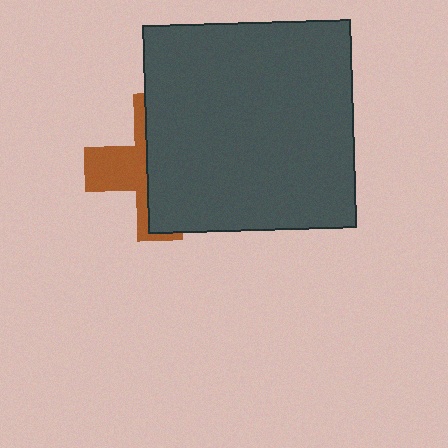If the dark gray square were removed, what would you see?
You would see the complete brown cross.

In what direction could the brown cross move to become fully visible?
The brown cross could move left. That would shift it out from behind the dark gray square entirely.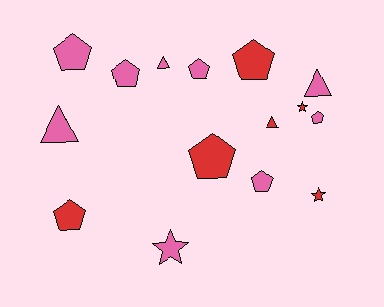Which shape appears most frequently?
Pentagon, with 8 objects.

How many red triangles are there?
There is 1 red triangle.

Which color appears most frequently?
Pink, with 9 objects.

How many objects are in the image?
There are 15 objects.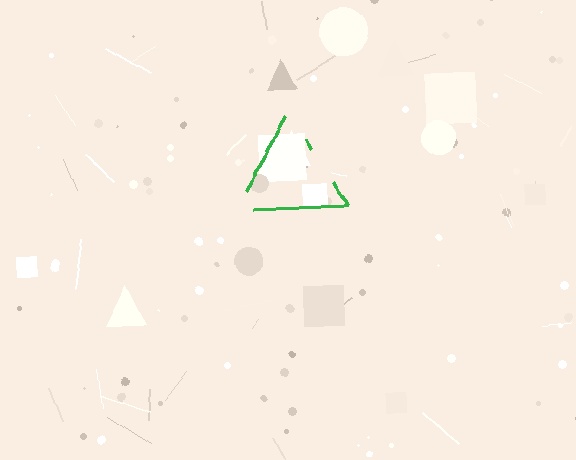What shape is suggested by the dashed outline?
The dashed outline suggests a triangle.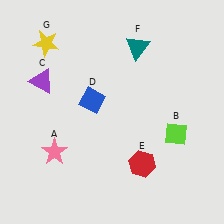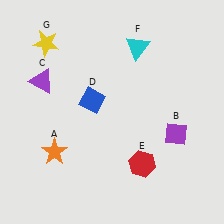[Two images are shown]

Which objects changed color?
A changed from pink to orange. B changed from lime to purple. F changed from teal to cyan.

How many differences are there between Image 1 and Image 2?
There are 3 differences between the two images.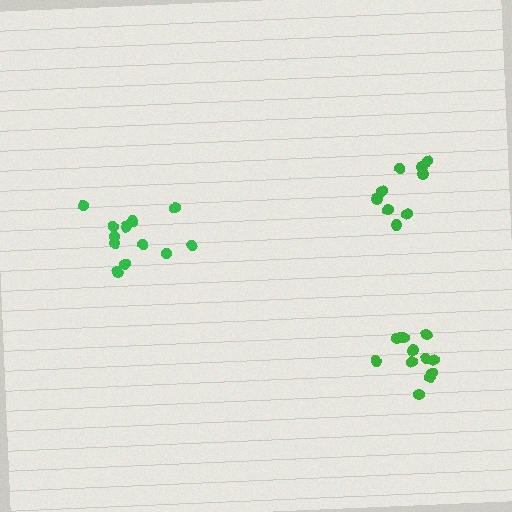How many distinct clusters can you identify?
There are 3 distinct clusters.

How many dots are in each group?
Group 1: 12 dots, Group 2: 12 dots, Group 3: 9 dots (33 total).